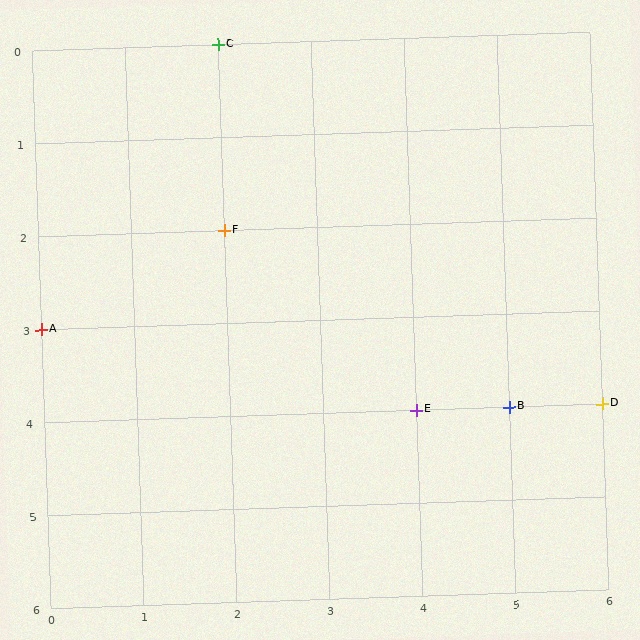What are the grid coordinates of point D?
Point D is at grid coordinates (6, 4).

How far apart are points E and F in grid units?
Points E and F are 2 columns and 2 rows apart (about 2.8 grid units diagonally).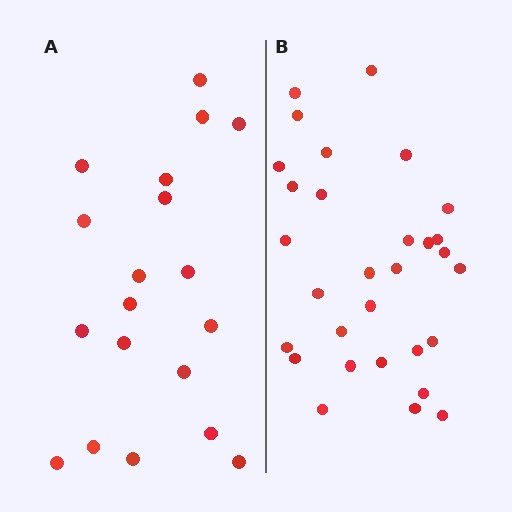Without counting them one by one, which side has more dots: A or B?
Region B (the right region) has more dots.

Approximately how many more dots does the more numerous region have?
Region B has roughly 12 or so more dots than region A.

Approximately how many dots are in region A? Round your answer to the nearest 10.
About 20 dots. (The exact count is 19, which rounds to 20.)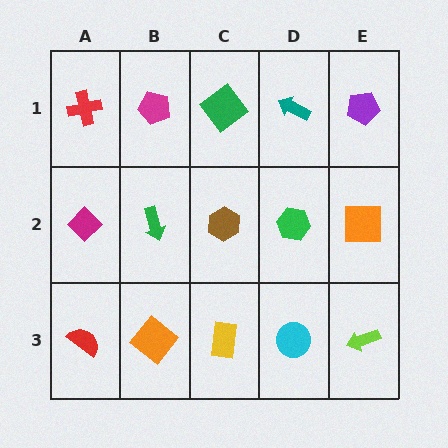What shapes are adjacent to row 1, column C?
A brown hexagon (row 2, column C), a magenta pentagon (row 1, column B), a teal arrow (row 1, column D).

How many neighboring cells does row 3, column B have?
3.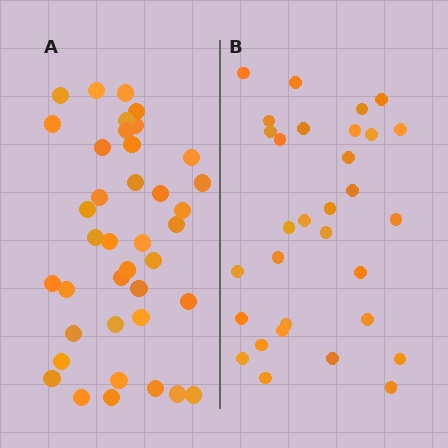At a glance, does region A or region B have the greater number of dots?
Region A (the left region) has more dots.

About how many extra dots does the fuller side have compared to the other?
Region A has roughly 8 or so more dots than region B.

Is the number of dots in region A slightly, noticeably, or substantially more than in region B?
Region A has noticeably more, but not dramatically so. The ratio is roughly 1.3 to 1.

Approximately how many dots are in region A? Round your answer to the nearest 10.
About 40 dots. (The exact count is 39, which rounds to 40.)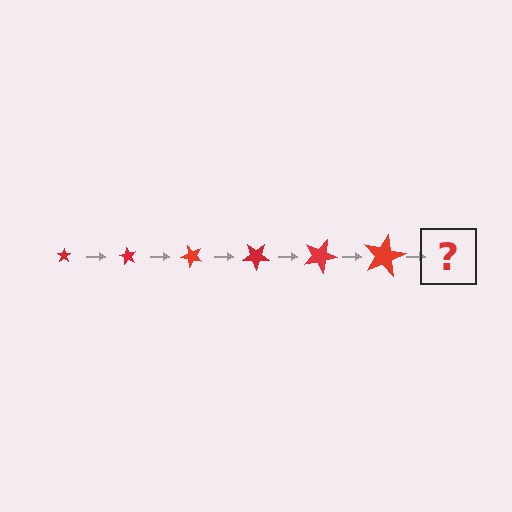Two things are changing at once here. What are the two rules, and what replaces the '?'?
The two rules are that the star grows larger each step and it rotates 60 degrees each step. The '?' should be a star, larger than the previous one and rotated 360 degrees from the start.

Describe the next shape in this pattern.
It should be a star, larger than the previous one and rotated 360 degrees from the start.